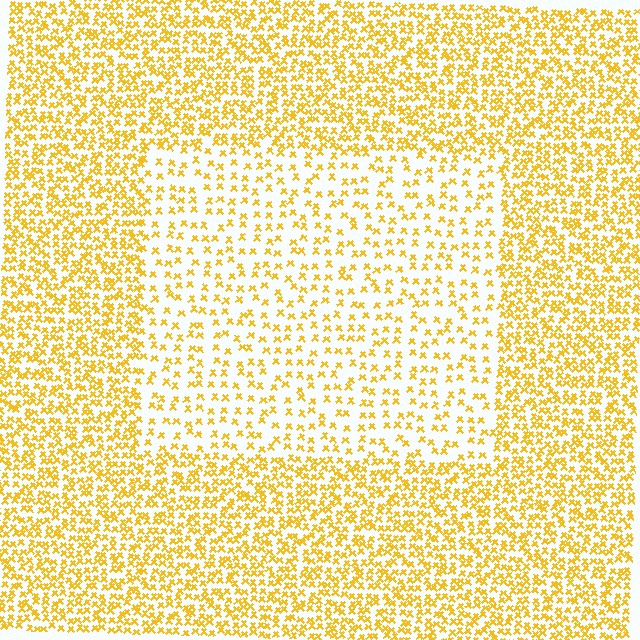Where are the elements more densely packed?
The elements are more densely packed outside the rectangle boundary.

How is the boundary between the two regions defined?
The boundary is defined by a change in element density (approximately 2.2x ratio). All elements are the same color, size, and shape.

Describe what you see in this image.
The image contains small yellow elements arranged at two different densities. A rectangle-shaped region is visible where the elements are less densely packed than the surrounding area.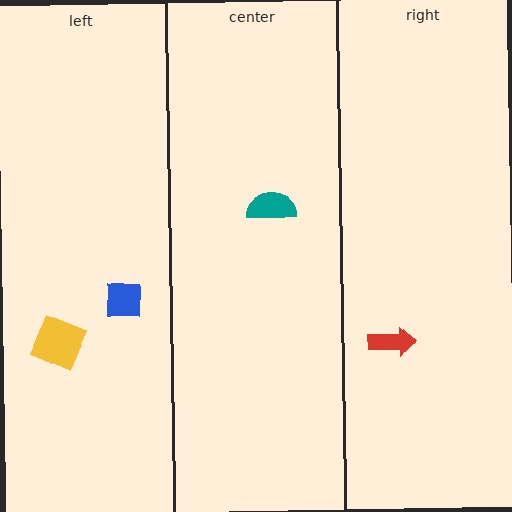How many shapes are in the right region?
1.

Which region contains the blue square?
The left region.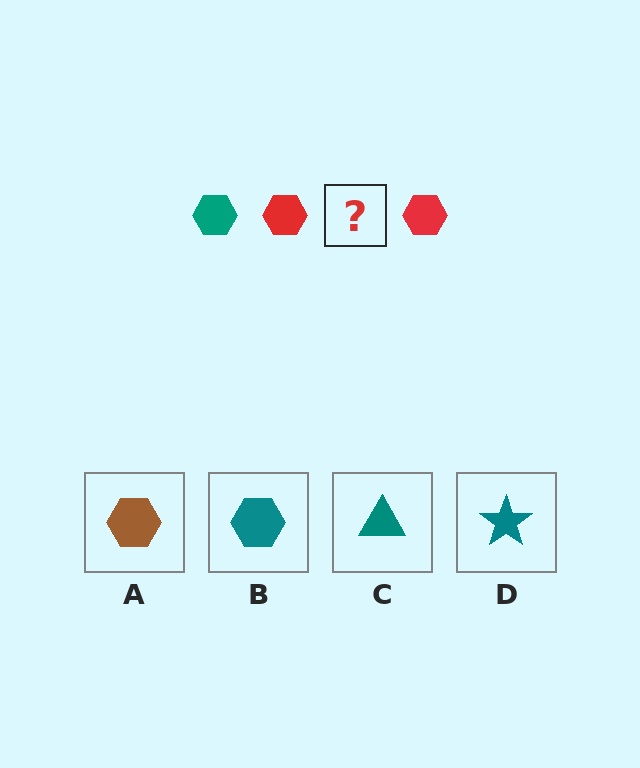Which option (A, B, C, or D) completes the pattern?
B.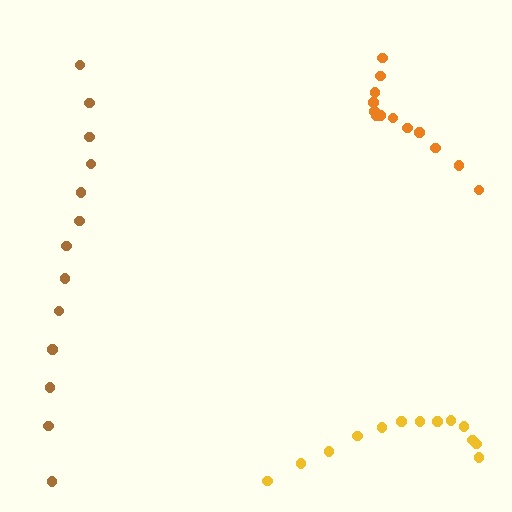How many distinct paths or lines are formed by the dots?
There are 3 distinct paths.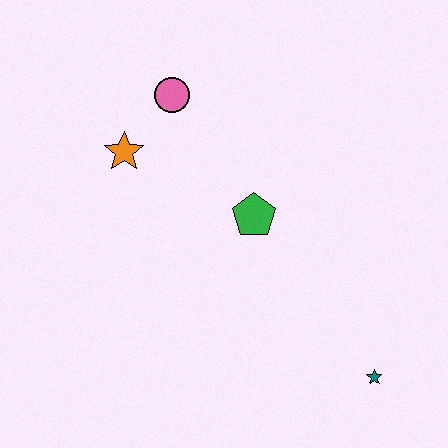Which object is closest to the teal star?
The green pentagon is closest to the teal star.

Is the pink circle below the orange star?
No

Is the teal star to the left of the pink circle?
No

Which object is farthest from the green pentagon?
The teal star is farthest from the green pentagon.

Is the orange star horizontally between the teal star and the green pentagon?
No